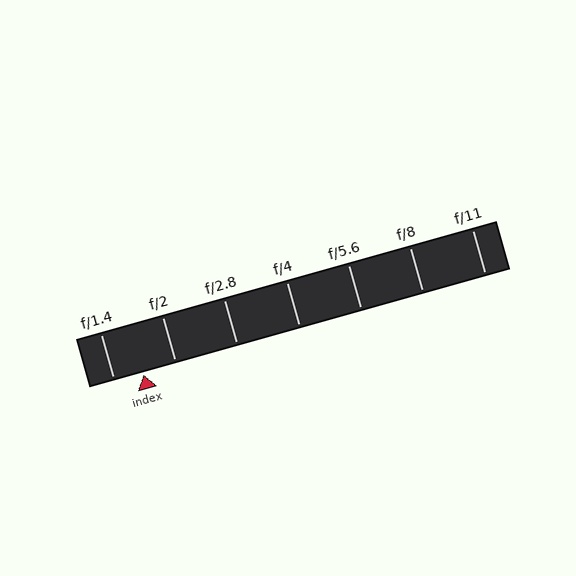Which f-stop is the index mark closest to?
The index mark is closest to f/1.4.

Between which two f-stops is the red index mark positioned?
The index mark is between f/1.4 and f/2.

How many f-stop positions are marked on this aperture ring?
There are 7 f-stop positions marked.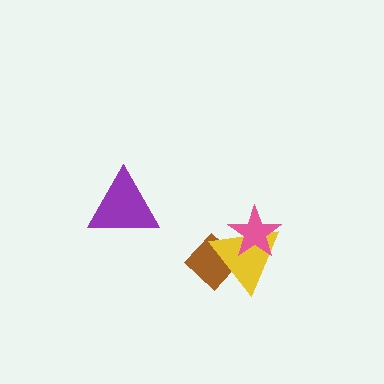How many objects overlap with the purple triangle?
0 objects overlap with the purple triangle.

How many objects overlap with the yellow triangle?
2 objects overlap with the yellow triangle.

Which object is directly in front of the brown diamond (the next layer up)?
The yellow triangle is directly in front of the brown diamond.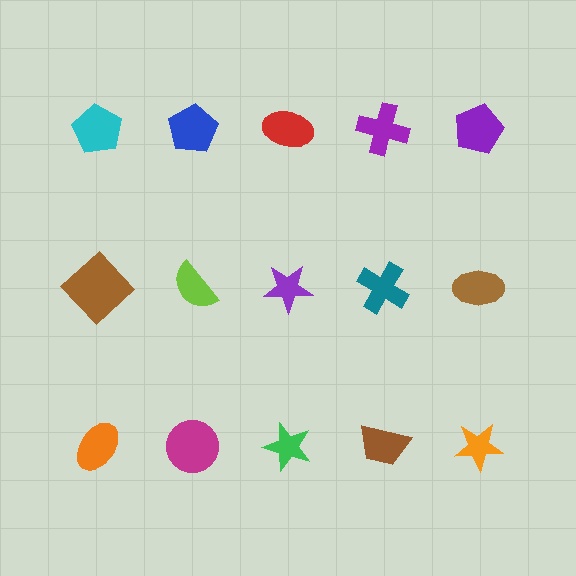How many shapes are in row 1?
5 shapes.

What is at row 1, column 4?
A purple cross.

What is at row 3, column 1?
An orange ellipse.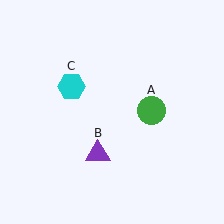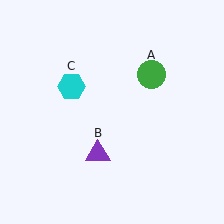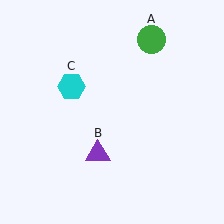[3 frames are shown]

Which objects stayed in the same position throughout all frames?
Purple triangle (object B) and cyan hexagon (object C) remained stationary.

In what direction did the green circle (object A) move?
The green circle (object A) moved up.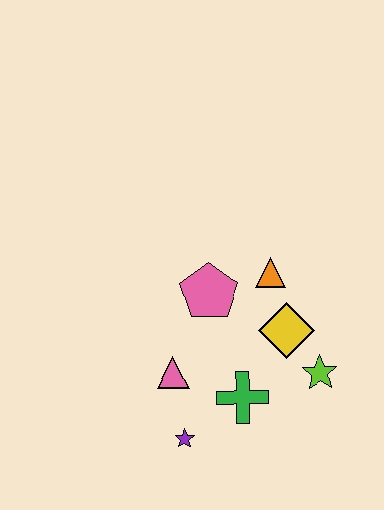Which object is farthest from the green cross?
The orange triangle is farthest from the green cross.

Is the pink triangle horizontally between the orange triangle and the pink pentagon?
No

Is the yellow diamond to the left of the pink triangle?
No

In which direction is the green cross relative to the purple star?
The green cross is to the right of the purple star.